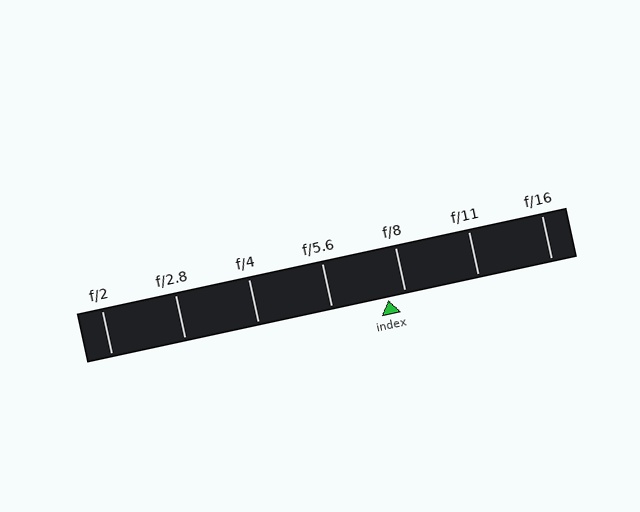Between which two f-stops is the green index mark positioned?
The index mark is between f/5.6 and f/8.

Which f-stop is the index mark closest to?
The index mark is closest to f/8.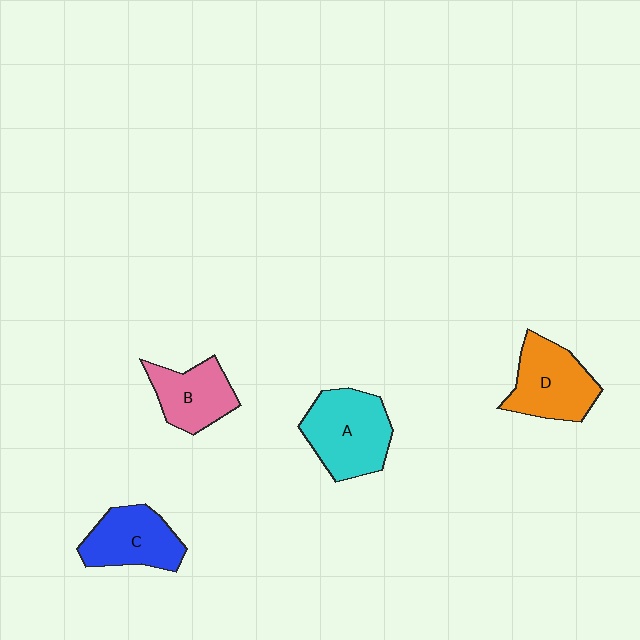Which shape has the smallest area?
Shape B (pink).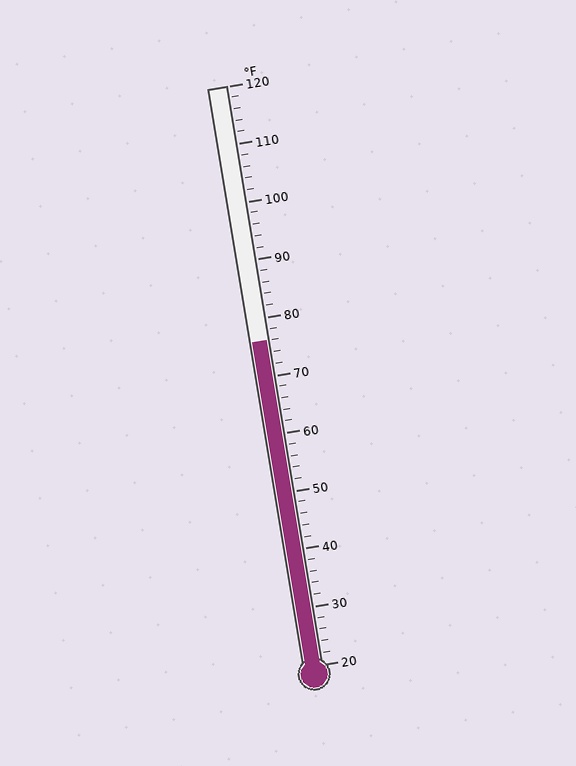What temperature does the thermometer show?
The thermometer shows approximately 76°F.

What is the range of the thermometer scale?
The thermometer scale ranges from 20°F to 120°F.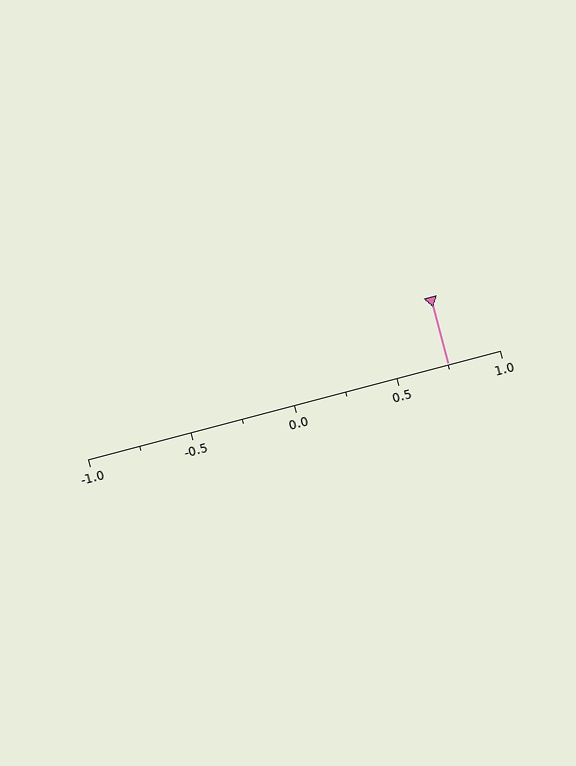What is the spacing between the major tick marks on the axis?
The major ticks are spaced 0.5 apart.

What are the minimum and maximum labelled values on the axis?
The axis runs from -1.0 to 1.0.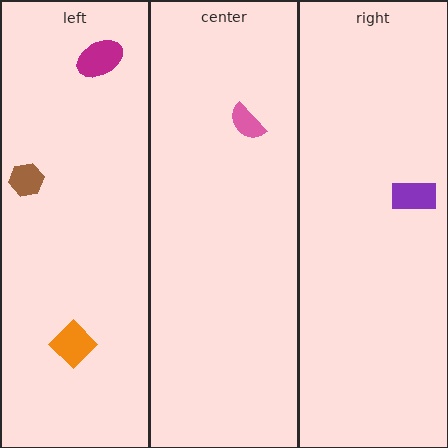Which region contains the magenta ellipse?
The left region.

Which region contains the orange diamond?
The left region.